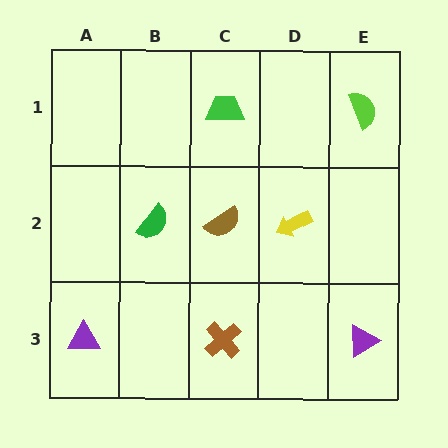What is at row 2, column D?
A yellow arrow.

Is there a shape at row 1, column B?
No, that cell is empty.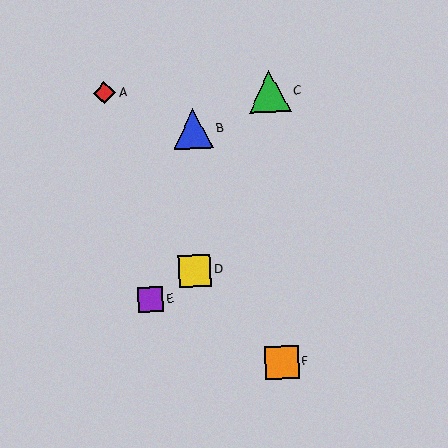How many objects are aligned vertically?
2 objects (C, F) are aligned vertically.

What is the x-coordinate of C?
Object C is at x≈269.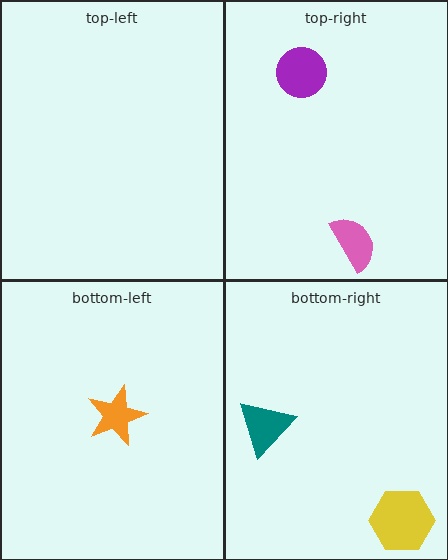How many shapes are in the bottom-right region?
2.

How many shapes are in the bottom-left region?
1.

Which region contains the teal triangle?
The bottom-right region.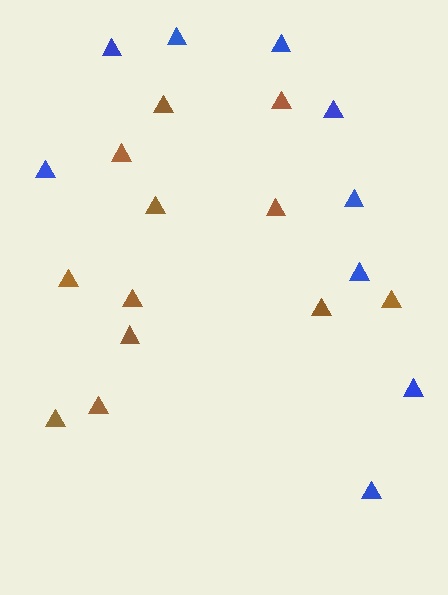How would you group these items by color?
There are 2 groups: one group of blue triangles (9) and one group of brown triangles (12).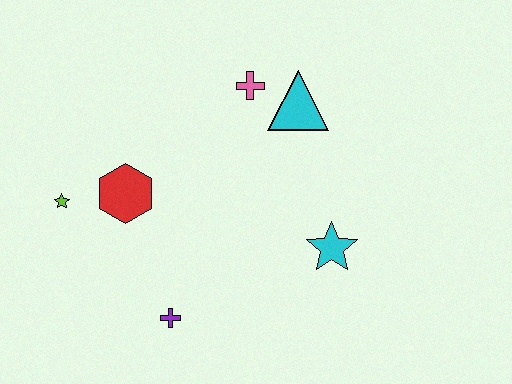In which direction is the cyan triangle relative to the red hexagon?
The cyan triangle is to the right of the red hexagon.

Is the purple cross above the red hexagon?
No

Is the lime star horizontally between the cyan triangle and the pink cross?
No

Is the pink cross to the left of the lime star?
No